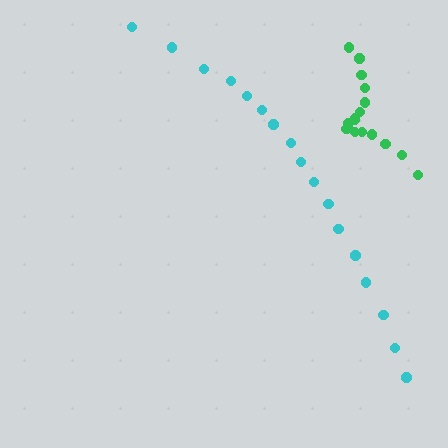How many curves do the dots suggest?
There are 2 distinct paths.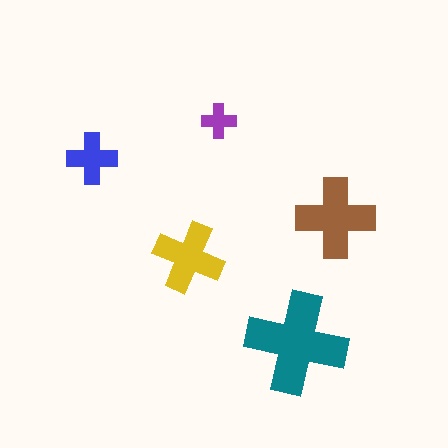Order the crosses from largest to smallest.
the teal one, the brown one, the yellow one, the blue one, the purple one.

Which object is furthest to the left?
The blue cross is leftmost.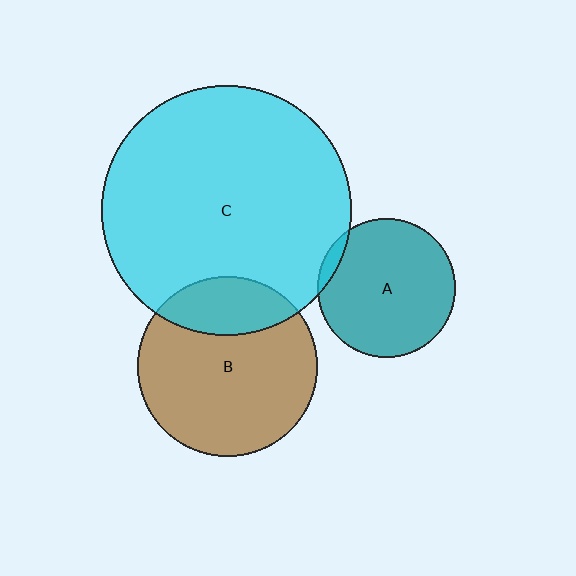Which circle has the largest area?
Circle C (cyan).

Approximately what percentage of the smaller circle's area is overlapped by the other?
Approximately 25%.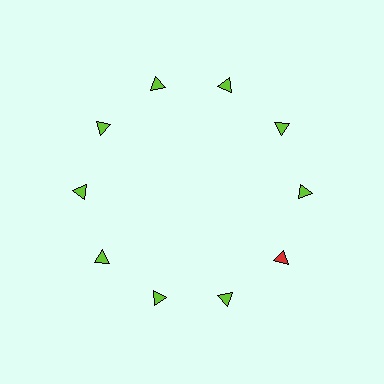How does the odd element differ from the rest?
It has a different color: red instead of lime.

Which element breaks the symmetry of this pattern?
The red triangle at roughly the 4 o'clock position breaks the symmetry. All other shapes are lime triangles.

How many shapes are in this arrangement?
There are 10 shapes arranged in a ring pattern.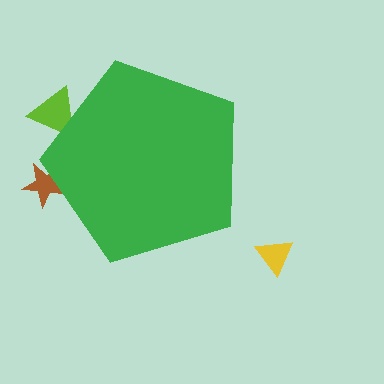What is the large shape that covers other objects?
A green pentagon.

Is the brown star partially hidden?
Yes, the brown star is partially hidden behind the green pentagon.